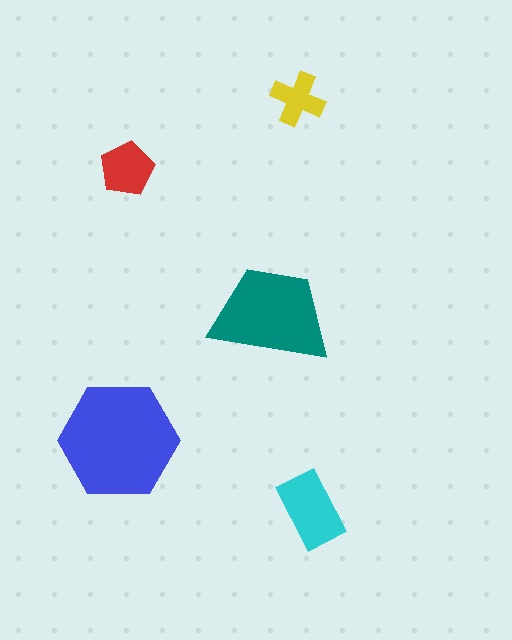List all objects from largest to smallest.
The blue hexagon, the teal trapezoid, the cyan rectangle, the red pentagon, the yellow cross.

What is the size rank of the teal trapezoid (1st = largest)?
2nd.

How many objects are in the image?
There are 5 objects in the image.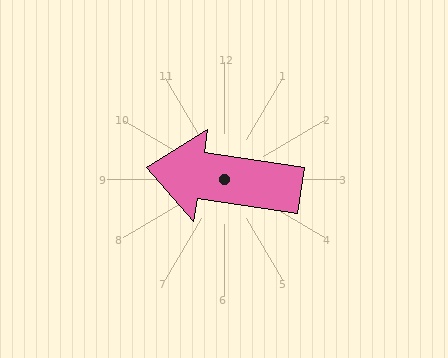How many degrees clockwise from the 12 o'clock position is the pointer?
Approximately 279 degrees.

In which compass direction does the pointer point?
West.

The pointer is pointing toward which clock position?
Roughly 9 o'clock.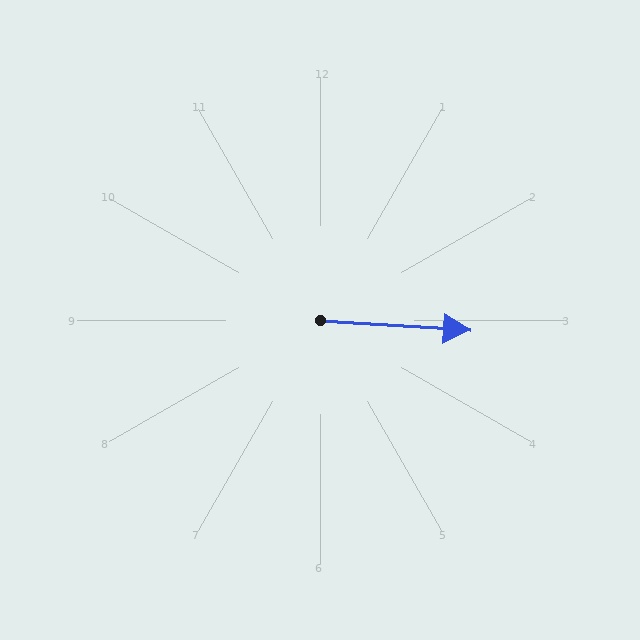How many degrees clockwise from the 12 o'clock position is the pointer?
Approximately 94 degrees.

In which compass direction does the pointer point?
East.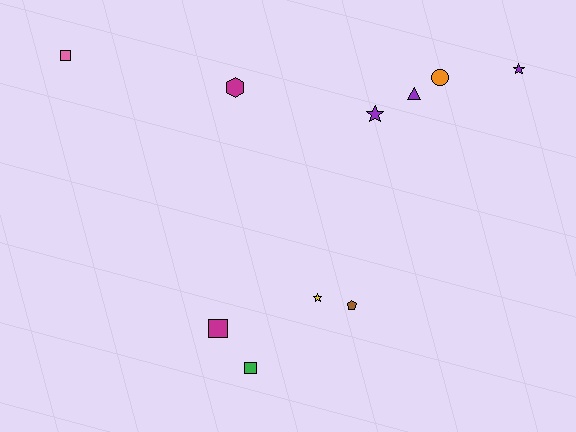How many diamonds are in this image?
There are no diamonds.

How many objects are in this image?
There are 10 objects.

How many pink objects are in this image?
There is 1 pink object.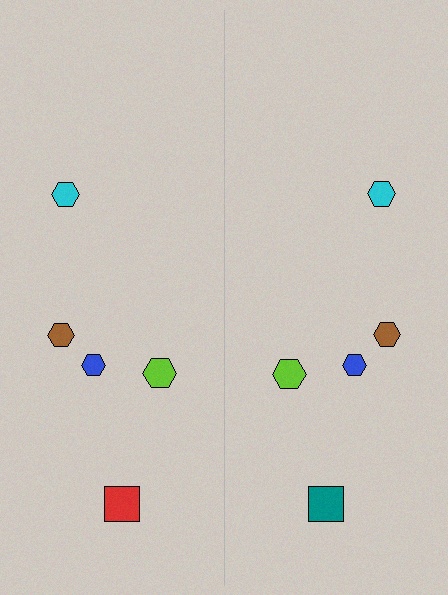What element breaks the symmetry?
The teal square on the right side breaks the symmetry — its mirror counterpart is red.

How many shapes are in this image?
There are 10 shapes in this image.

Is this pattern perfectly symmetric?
No, the pattern is not perfectly symmetric. The teal square on the right side breaks the symmetry — its mirror counterpart is red.